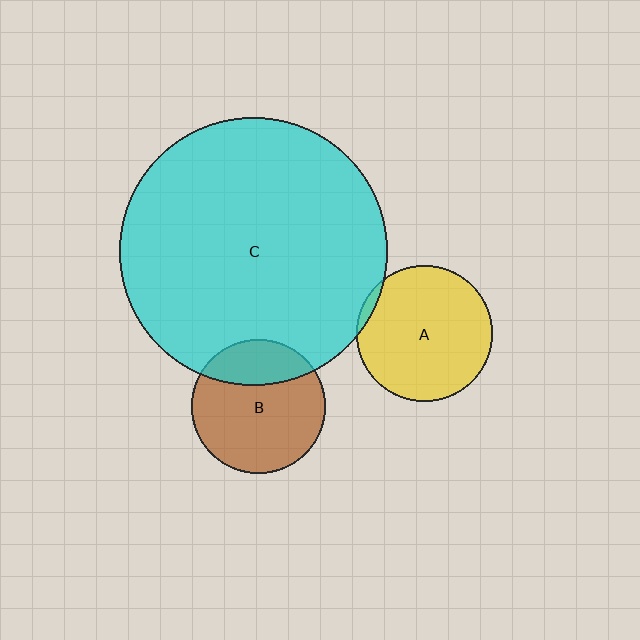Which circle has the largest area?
Circle C (cyan).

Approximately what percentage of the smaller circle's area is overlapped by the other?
Approximately 25%.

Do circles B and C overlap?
Yes.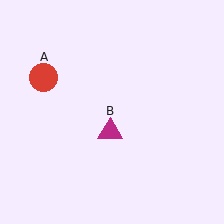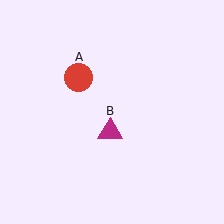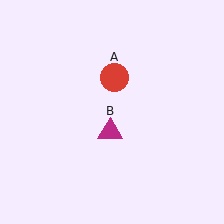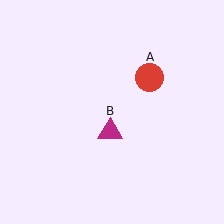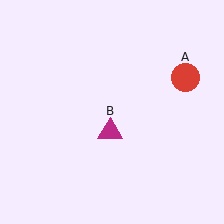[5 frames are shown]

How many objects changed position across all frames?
1 object changed position: red circle (object A).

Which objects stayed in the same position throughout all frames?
Magenta triangle (object B) remained stationary.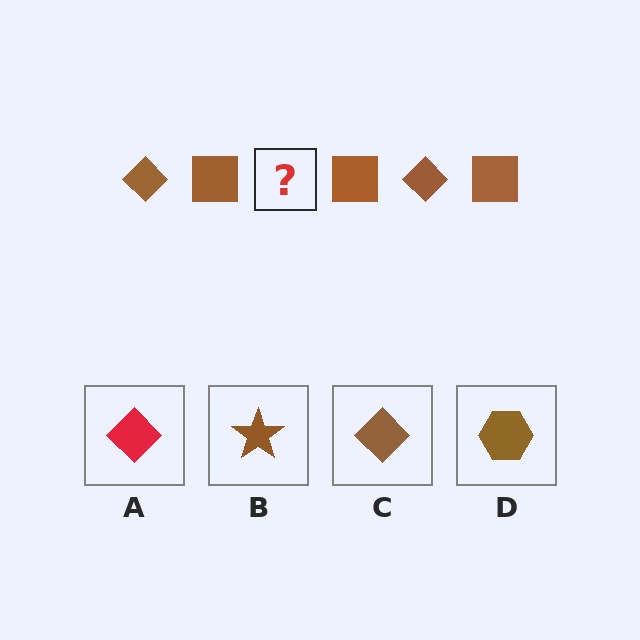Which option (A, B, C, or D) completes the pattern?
C.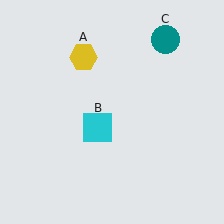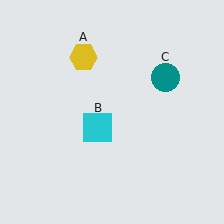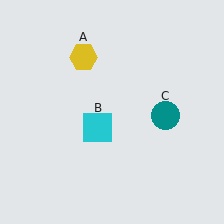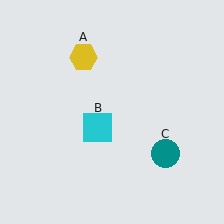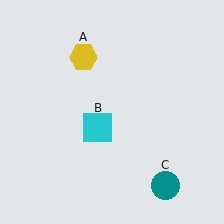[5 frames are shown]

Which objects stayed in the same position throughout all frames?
Yellow hexagon (object A) and cyan square (object B) remained stationary.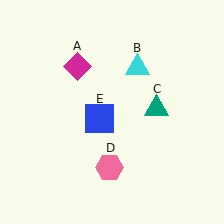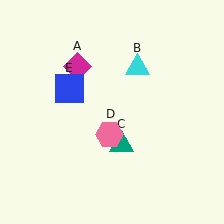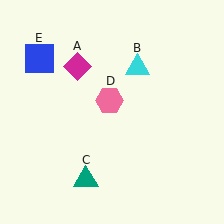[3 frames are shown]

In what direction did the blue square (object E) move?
The blue square (object E) moved up and to the left.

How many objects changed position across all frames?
3 objects changed position: teal triangle (object C), pink hexagon (object D), blue square (object E).